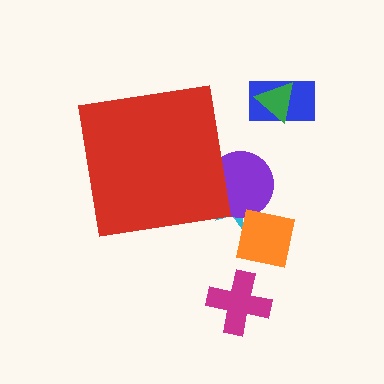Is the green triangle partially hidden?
No, the green triangle is fully visible.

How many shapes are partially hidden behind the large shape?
2 shapes are partially hidden.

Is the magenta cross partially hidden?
No, the magenta cross is fully visible.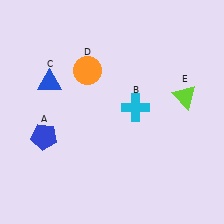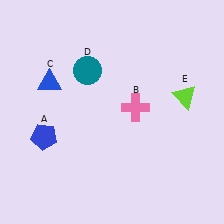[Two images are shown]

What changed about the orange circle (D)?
In Image 1, D is orange. In Image 2, it changed to teal.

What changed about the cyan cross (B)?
In Image 1, B is cyan. In Image 2, it changed to pink.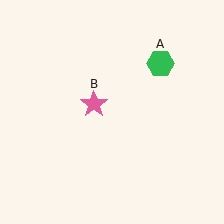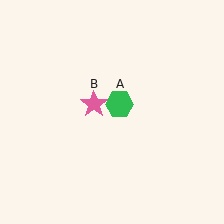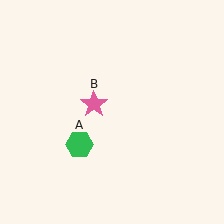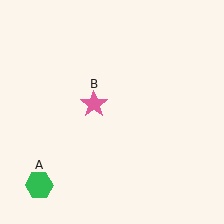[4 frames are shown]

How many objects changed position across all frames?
1 object changed position: green hexagon (object A).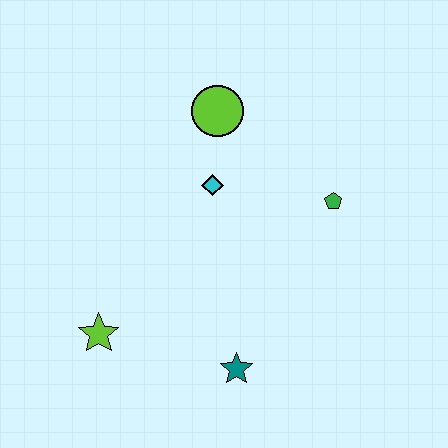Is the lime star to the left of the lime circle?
Yes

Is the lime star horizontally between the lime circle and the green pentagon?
No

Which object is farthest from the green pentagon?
The lime star is farthest from the green pentagon.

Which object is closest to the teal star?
The lime star is closest to the teal star.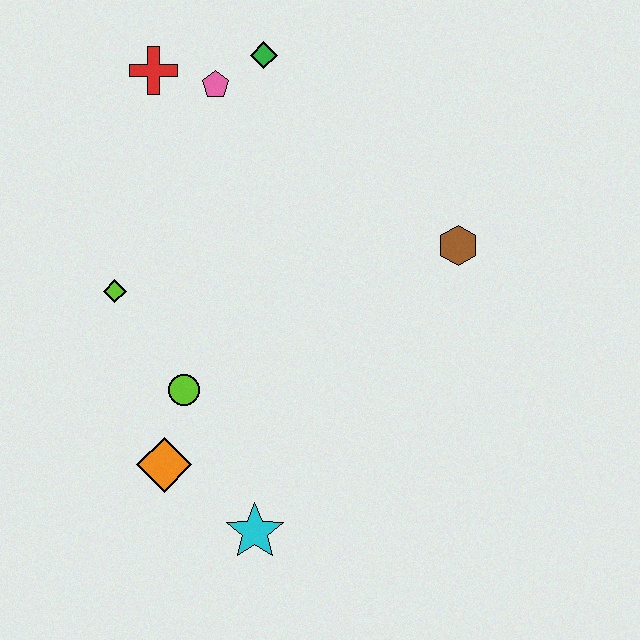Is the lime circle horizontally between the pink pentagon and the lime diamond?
Yes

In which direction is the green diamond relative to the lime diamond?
The green diamond is above the lime diamond.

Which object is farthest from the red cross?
The cyan star is farthest from the red cross.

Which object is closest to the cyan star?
The orange diamond is closest to the cyan star.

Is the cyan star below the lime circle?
Yes